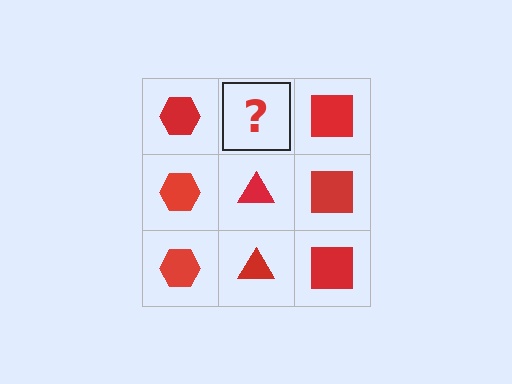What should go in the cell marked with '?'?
The missing cell should contain a red triangle.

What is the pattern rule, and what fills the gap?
The rule is that each column has a consistent shape. The gap should be filled with a red triangle.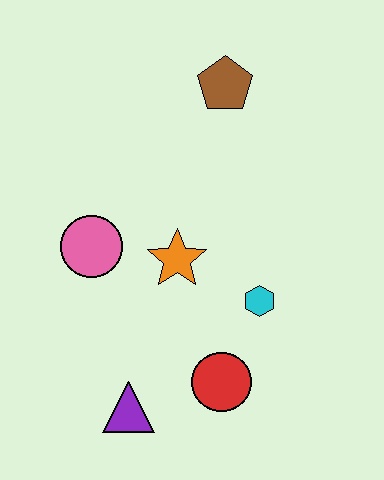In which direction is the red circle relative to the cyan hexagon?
The red circle is below the cyan hexagon.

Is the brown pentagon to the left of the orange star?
No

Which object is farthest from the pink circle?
The brown pentagon is farthest from the pink circle.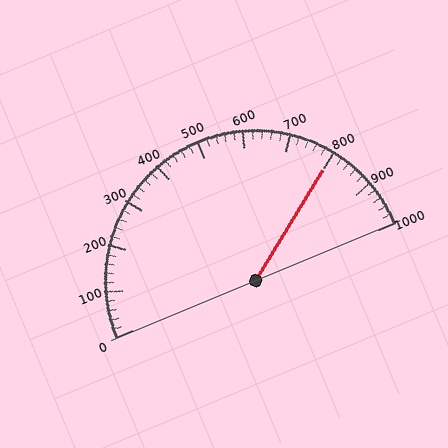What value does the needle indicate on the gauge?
The needle indicates approximately 800.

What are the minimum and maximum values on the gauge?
The gauge ranges from 0 to 1000.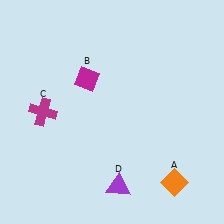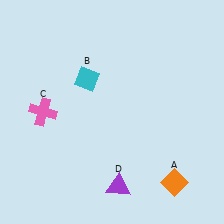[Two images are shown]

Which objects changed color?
B changed from magenta to cyan. C changed from magenta to pink.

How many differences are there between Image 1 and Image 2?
There are 2 differences between the two images.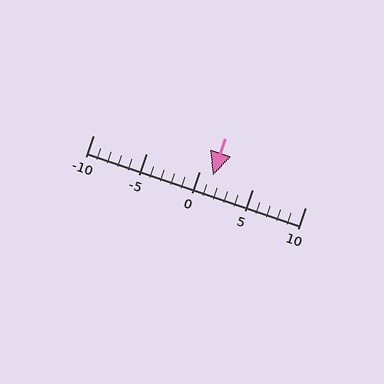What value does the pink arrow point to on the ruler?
The pink arrow points to approximately 1.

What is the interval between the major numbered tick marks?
The major tick marks are spaced 5 units apart.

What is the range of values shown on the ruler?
The ruler shows values from -10 to 10.